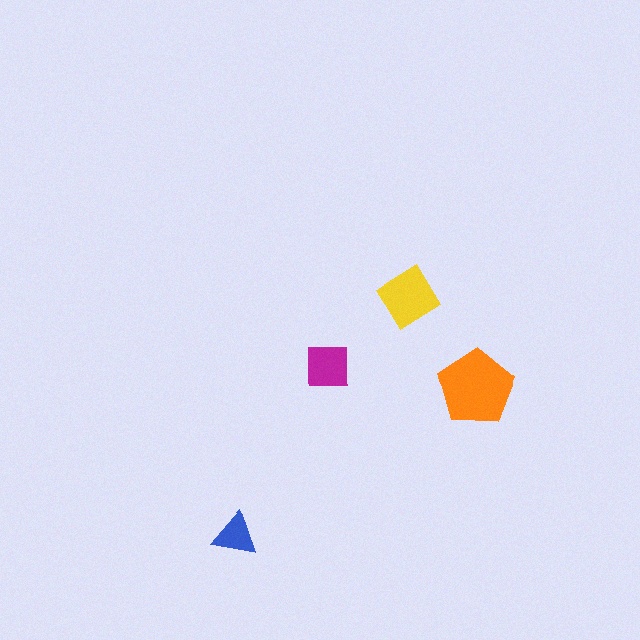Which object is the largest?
The orange pentagon.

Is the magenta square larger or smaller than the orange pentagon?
Smaller.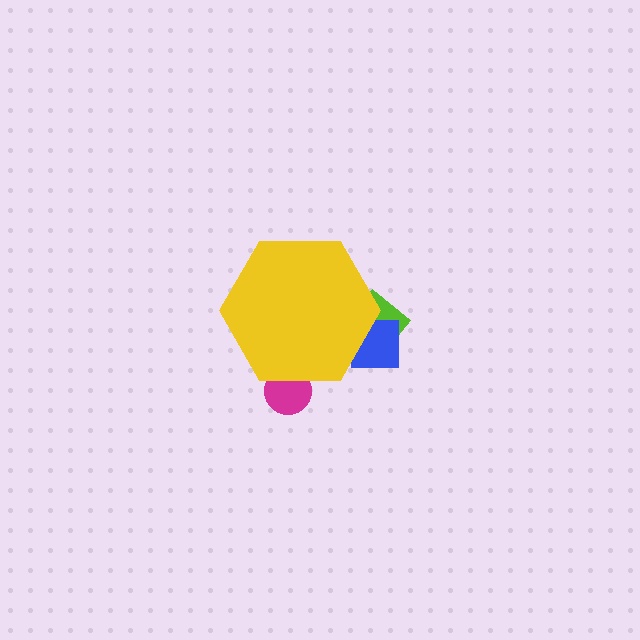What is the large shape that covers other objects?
A yellow hexagon.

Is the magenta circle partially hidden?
Yes, the magenta circle is partially hidden behind the yellow hexagon.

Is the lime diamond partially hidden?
Yes, the lime diamond is partially hidden behind the yellow hexagon.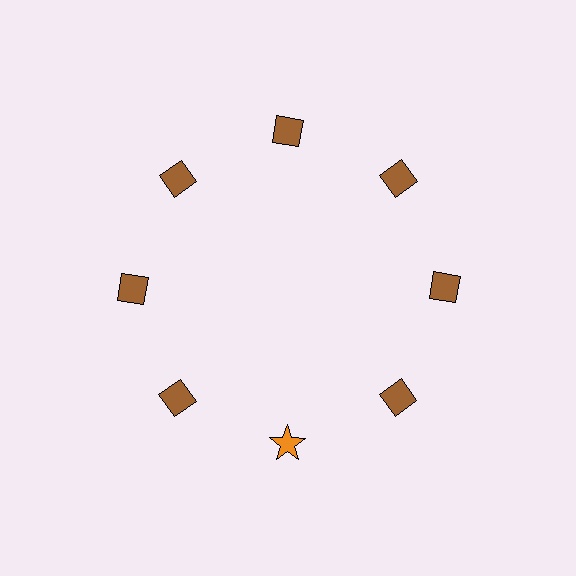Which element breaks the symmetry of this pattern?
The orange star at roughly the 6 o'clock position breaks the symmetry. All other shapes are brown diamonds.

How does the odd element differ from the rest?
It differs in both color (orange instead of brown) and shape (star instead of diamond).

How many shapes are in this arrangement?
There are 8 shapes arranged in a ring pattern.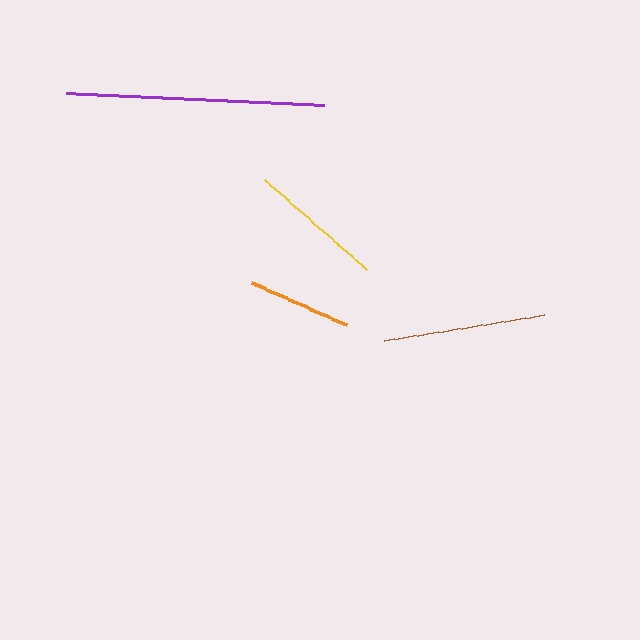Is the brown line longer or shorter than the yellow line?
The brown line is longer than the yellow line.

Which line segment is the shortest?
The orange line is the shortest at approximately 104 pixels.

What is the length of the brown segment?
The brown segment is approximately 162 pixels long.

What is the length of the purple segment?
The purple segment is approximately 258 pixels long.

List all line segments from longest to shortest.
From longest to shortest: purple, brown, yellow, orange.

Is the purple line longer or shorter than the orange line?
The purple line is longer than the orange line.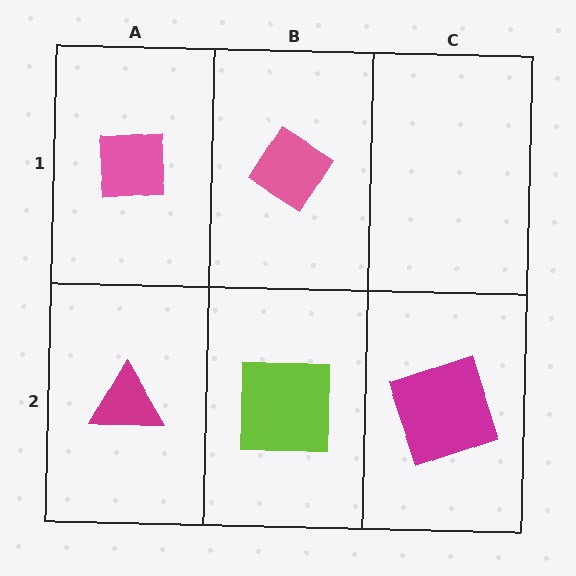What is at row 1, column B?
A pink diamond.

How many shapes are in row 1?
2 shapes.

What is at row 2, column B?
A lime square.